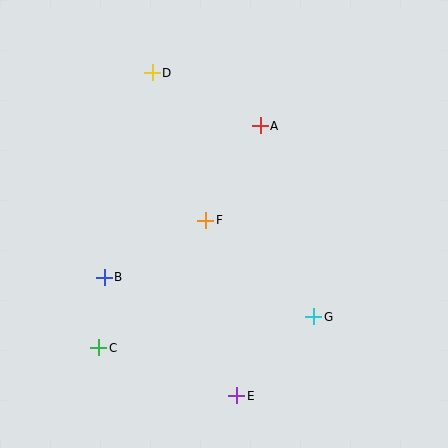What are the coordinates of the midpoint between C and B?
The midpoint between C and B is at (101, 313).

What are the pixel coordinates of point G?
Point G is at (314, 317).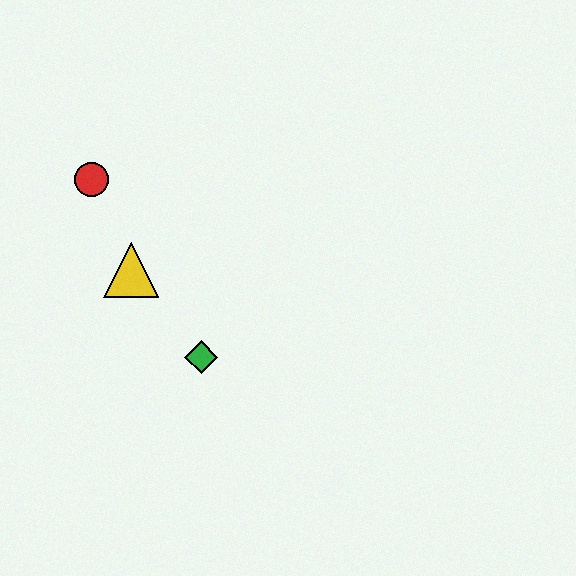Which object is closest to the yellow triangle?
The red circle is closest to the yellow triangle.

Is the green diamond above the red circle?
No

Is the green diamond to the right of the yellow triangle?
Yes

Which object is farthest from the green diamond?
The red circle is farthest from the green diamond.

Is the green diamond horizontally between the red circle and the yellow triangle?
No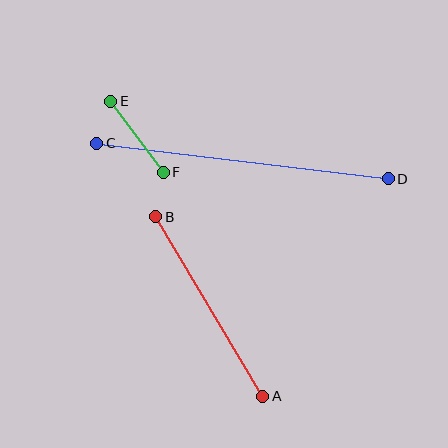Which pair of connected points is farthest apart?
Points C and D are farthest apart.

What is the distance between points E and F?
The distance is approximately 88 pixels.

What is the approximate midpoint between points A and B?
The midpoint is at approximately (209, 307) pixels.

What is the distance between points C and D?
The distance is approximately 293 pixels.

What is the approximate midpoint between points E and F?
The midpoint is at approximately (137, 137) pixels.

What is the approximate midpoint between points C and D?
The midpoint is at approximately (243, 161) pixels.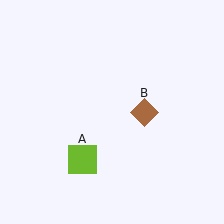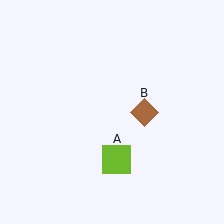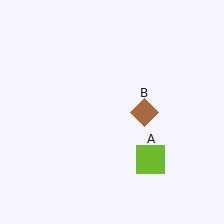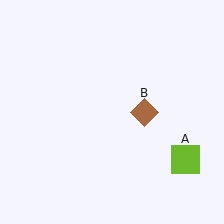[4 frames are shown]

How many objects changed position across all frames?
1 object changed position: lime square (object A).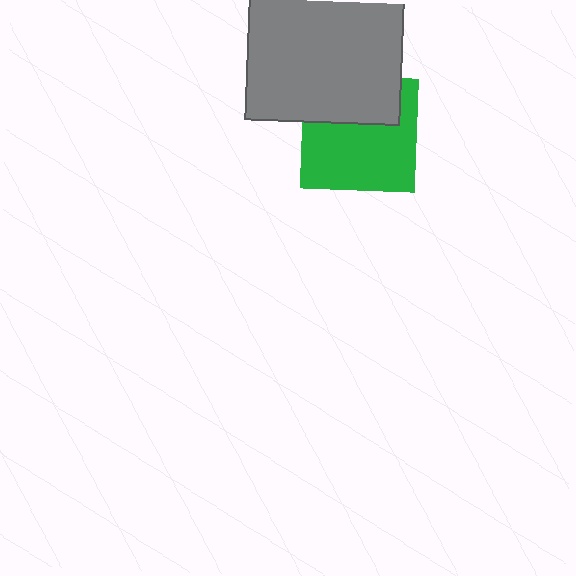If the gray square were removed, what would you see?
You would see the complete green square.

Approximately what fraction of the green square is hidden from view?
Roughly 36% of the green square is hidden behind the gray square.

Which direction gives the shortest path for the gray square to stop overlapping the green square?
Moving up gives the shortest separation.